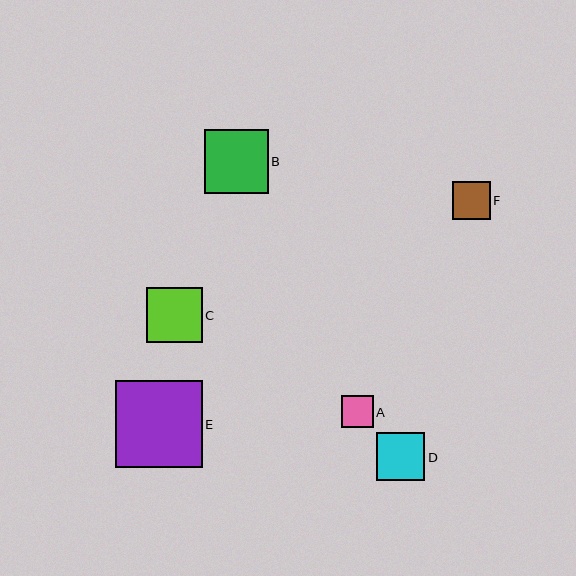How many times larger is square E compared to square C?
Square E is approximately 1.6 times the size of square C.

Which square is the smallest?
Square A is the smallest with a size of approximately 32 pixels.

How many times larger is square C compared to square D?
Square C is approximately 1.2 times the size of square D.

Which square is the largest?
Square E is the largest with a size of approximately 87 pixels.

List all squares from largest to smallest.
From largest to smallest: E, B, C, D, F, A.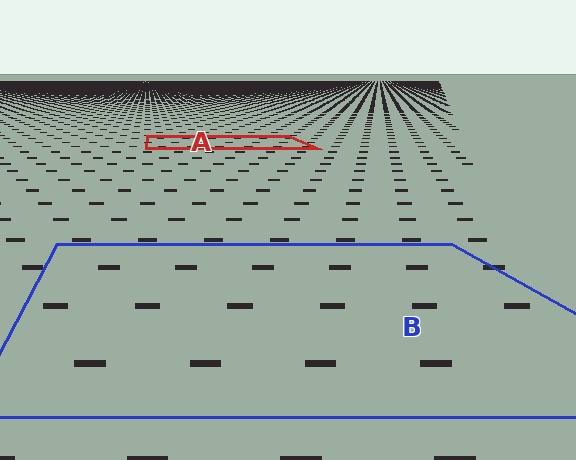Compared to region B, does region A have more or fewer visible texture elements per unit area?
Region A has more texture elements per unit area — they are packed more densely because it is farther away.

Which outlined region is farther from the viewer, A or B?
Region A is farther from the viewer — the texture elements inside it appear smaller and more densely packed.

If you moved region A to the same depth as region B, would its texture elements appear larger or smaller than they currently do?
They would appear larger. At a closer depth, the same texture elements are projected at a bigger on-screen size.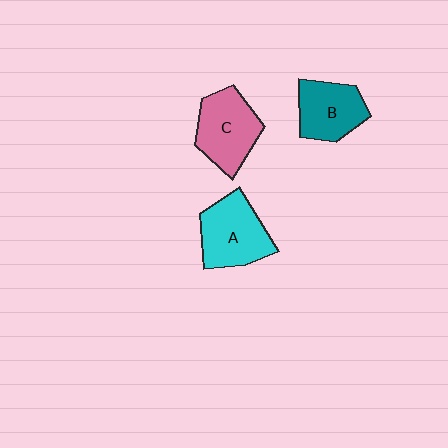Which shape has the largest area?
Shape A (cyan).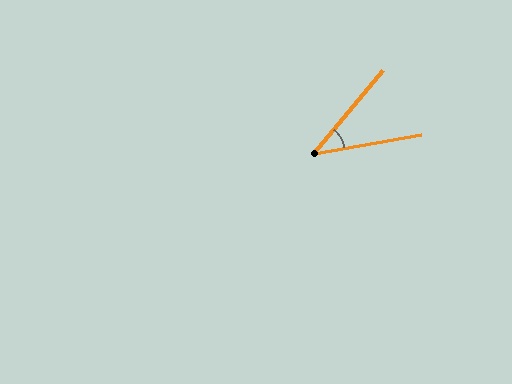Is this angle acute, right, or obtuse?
It is acute.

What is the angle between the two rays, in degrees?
Approximately 40 degrees.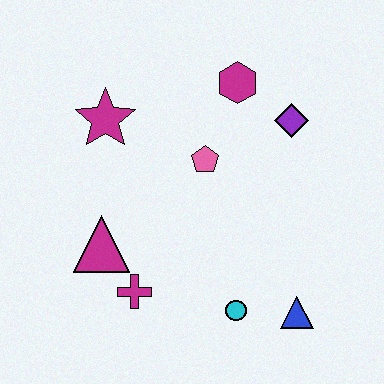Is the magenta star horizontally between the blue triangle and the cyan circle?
No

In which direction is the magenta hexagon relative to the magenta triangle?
The magenta hexagon is above the magenta triangle.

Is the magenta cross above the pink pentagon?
No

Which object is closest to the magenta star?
The pink pentagon is closest to the magenta star.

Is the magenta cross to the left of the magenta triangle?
No